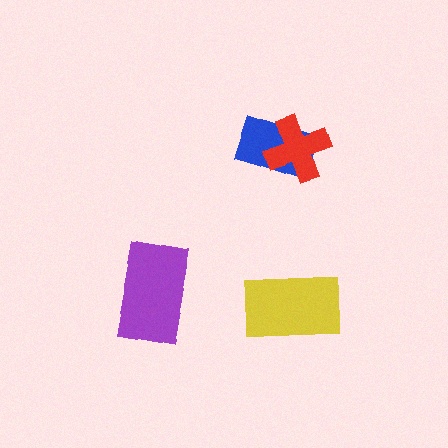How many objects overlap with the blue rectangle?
1 object overlaps with the blue rectangle.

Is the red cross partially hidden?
No, no other shape covers it.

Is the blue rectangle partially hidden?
Yes, it is partially covered by another shape.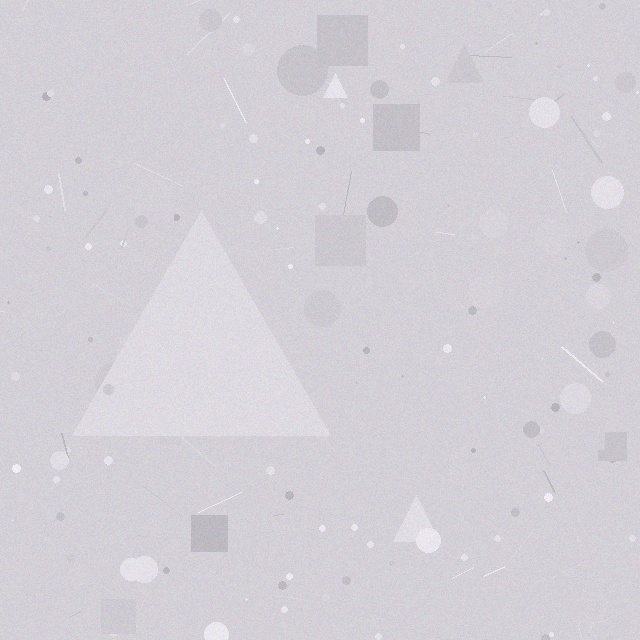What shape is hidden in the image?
A triangle is hidden in the image.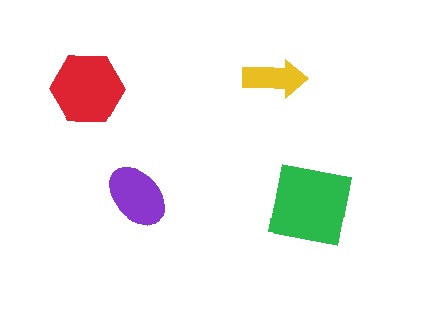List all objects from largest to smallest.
The green square, the red hexagon, the purple ellipse, the yellow arrow.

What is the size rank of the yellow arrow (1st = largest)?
4th.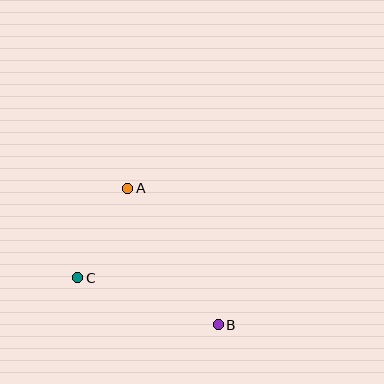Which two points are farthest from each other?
Points A and B are farthest from each other.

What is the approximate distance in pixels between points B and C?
The distance between B and C is approximately 148 pixels.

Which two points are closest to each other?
Points A and C are closest to each other.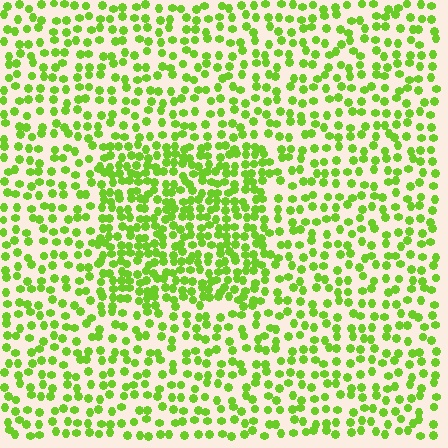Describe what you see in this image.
The image contains small lime elements arranged at two different densities. A rectangle-shaped region is visible where the elements are more densely packed than the surrounding area.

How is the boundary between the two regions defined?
The boundary is defined by a change in element density (approximately 1.8x ratio). All elements are the same color, size, and shape.